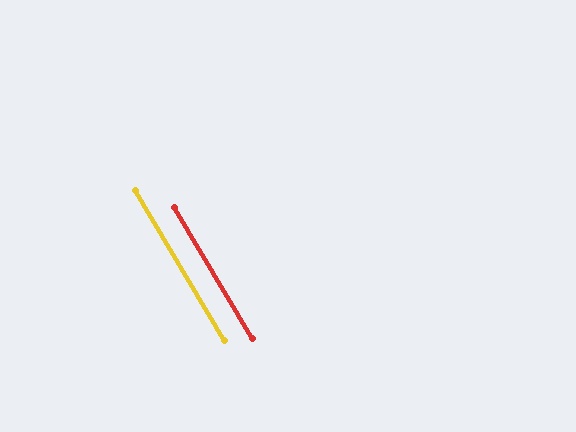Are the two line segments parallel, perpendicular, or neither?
Parallel — their directions differ by only 0.3°.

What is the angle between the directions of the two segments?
Approximately 0 degrees.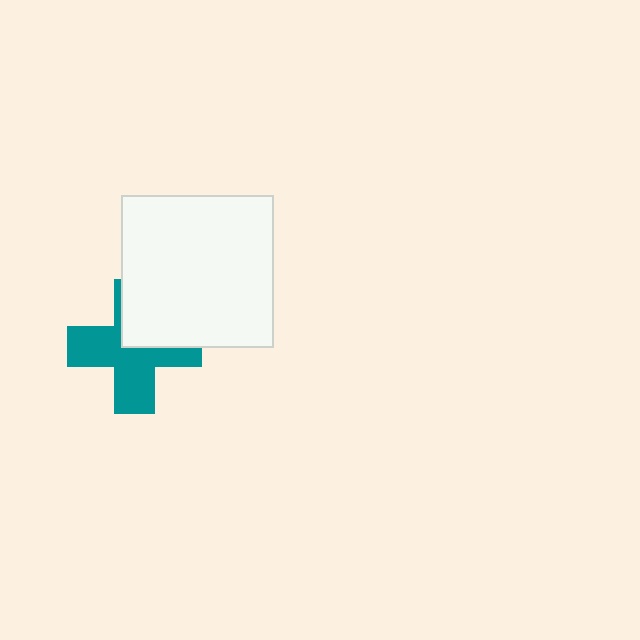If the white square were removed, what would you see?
You would see the complete teal cross.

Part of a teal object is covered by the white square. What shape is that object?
It is a cross.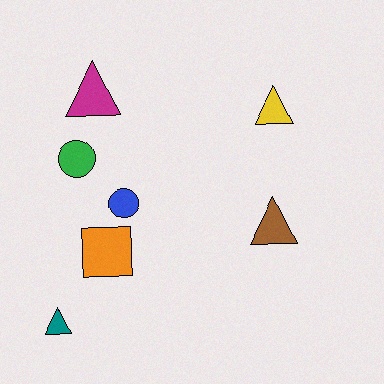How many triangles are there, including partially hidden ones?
There are 4 triangles.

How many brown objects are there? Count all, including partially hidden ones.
There is 1 brown object.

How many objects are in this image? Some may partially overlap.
There are 7 objects.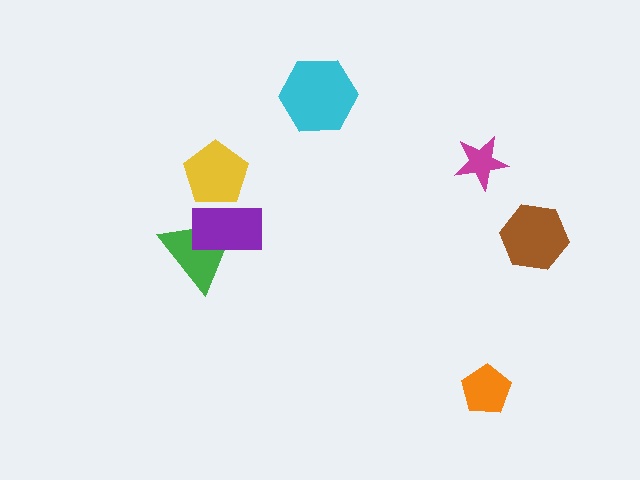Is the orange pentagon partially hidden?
No, no other shape covers it.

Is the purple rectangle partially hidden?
Yes, it is partially covered by another shape.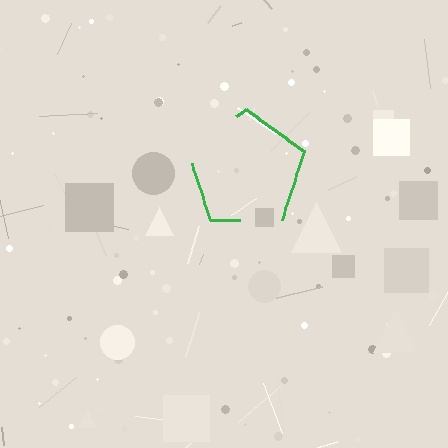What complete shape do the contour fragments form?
The contour fragments form a pentagon.